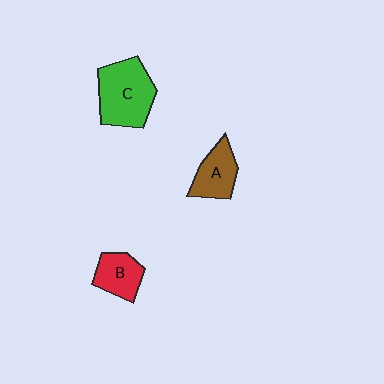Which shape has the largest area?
Shape C (green).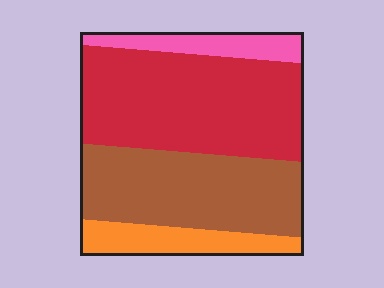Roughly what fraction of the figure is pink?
Pink covers around 10% of the figure.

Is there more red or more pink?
Red.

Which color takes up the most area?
Red, at roughly 45%.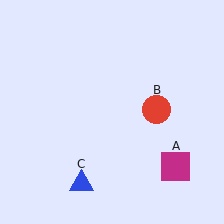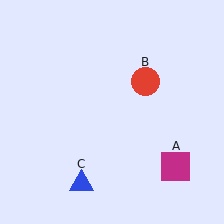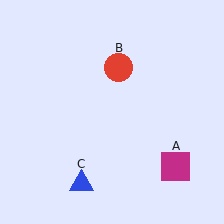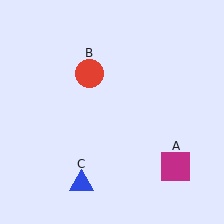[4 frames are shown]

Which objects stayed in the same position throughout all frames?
Magenta square (object A) and blue triangle (object C) remained stationary.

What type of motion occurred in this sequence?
The red circle (object B) rotated counterclockwise around the center of the scene.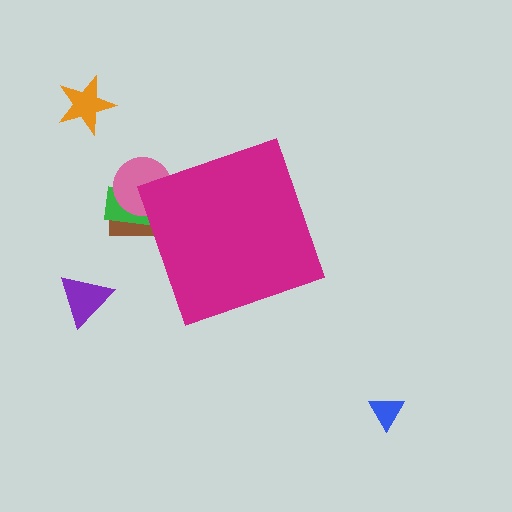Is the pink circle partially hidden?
Yes, the pink circle is partially hidden behind the magenta diamond.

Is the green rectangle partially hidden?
Yes, the green rectangle is partially hidden behind the magenta diamond.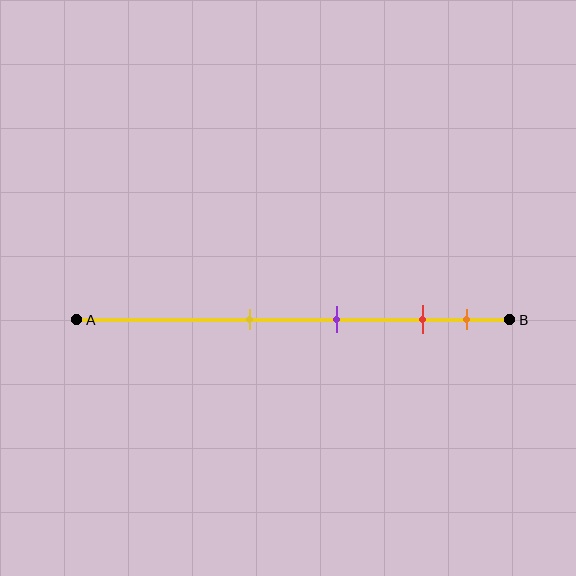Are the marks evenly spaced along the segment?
No, the marks are not evenly spaced.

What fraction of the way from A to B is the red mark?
The red mark is approximately 80% (0.8) of the way from A to B.